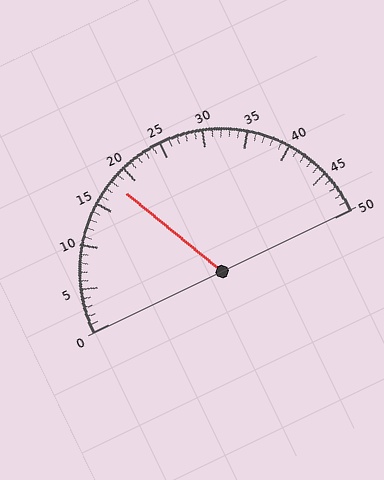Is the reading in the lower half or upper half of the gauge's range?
The reading is in the lower half of the range (0 to 50).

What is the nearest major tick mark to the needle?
The nearest major tick mark is 20.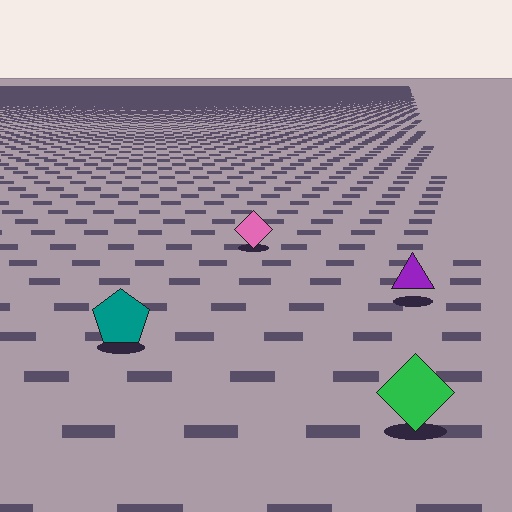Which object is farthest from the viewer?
The pink diamond is farthest from the viewer. It appears smaller and the ground texture around it is denser.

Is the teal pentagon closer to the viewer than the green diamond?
No. The green diamond is closer — you can tell from the texture gradient: the ground texture is coarser near it.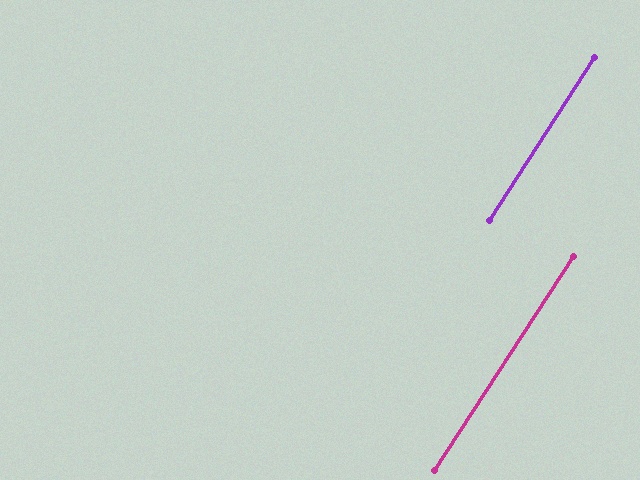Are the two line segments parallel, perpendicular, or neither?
Parallel — their directions differ by only 0.4°.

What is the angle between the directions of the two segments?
Approximately 0 degrees.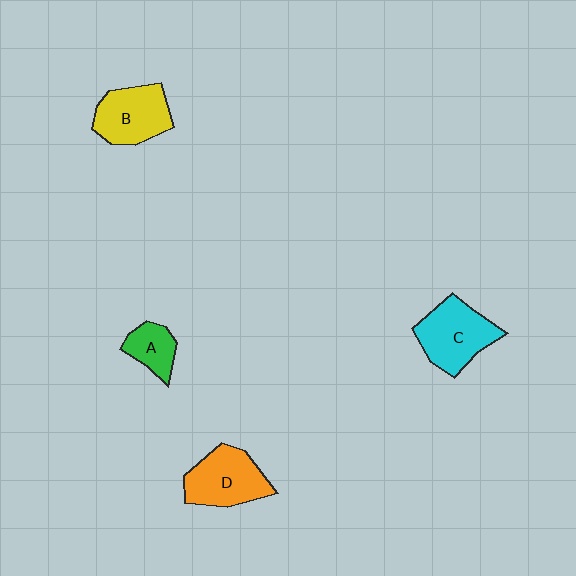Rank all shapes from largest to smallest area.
From largest to smallest: C (cyan), D (orange), B (yellow), A (green).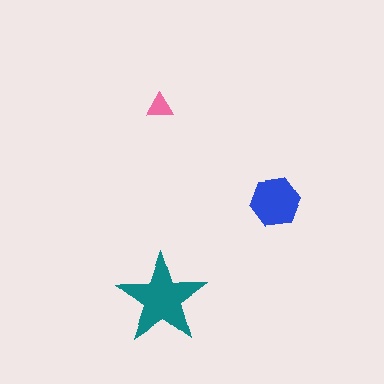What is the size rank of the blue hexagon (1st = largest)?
2nd.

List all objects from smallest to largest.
The pink triangle, the blue hexagon, the teal star.